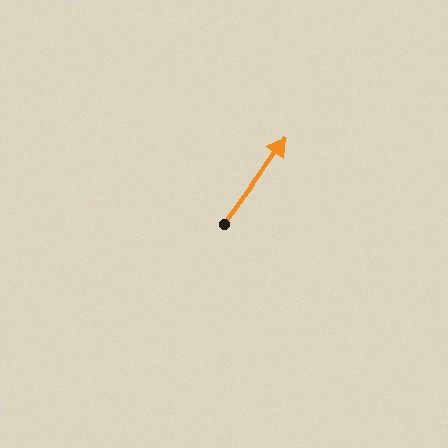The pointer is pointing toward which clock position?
Roughly 1 o'clock.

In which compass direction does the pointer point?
Northeast.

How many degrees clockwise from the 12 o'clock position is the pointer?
Approximately 36 degrees.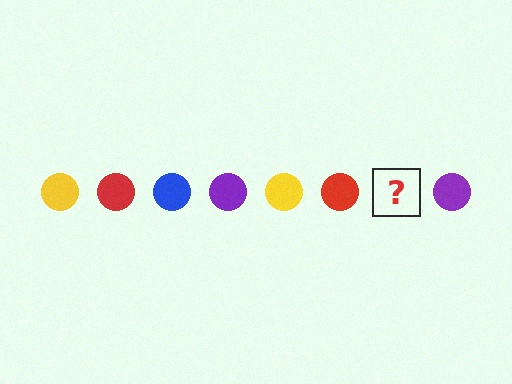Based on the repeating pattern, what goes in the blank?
The blank should be a blue circle.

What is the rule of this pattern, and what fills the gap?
The rule is that the pattern cycles through yellow, red, blue, purple circles. The gap should be filled with a blue circle.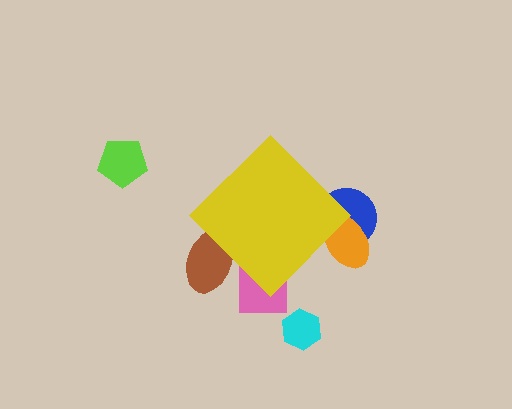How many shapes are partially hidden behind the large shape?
4 shapes are partially hidden.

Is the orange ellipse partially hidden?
Yes, the orange ellipse is partially hidden behind the yellow diamond.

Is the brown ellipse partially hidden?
Yes, the brown ellipse is partially hidden behind the yellow diamond.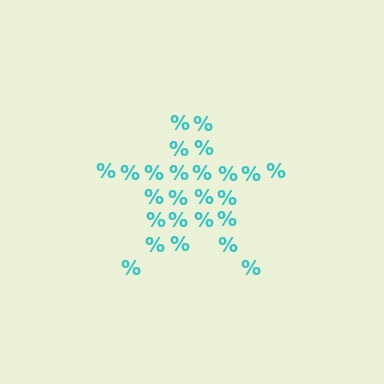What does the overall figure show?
The overall figure shows a star.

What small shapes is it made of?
It is made of small percent signs.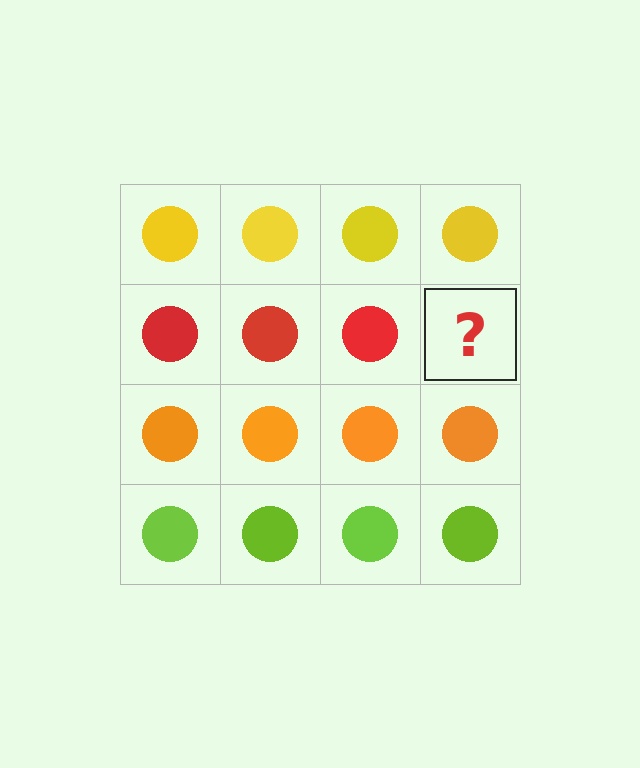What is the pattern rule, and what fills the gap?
The rule is that each row has a consistent color. The gap should be filled with a red circle.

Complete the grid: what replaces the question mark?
The question mark should be replaced with a red circle.